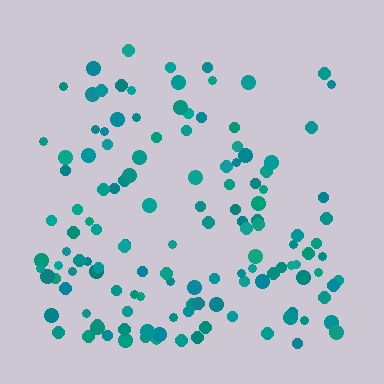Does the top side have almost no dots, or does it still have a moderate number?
Still a moderate number, just noticeably fewer than the bottom.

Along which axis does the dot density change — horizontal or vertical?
Vertical.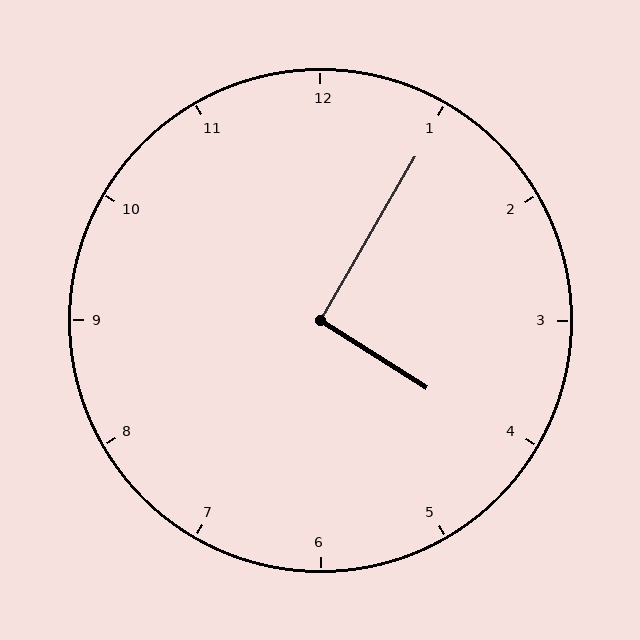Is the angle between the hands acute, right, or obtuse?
It is right.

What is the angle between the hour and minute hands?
Approximately 92 degrees.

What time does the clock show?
4:05.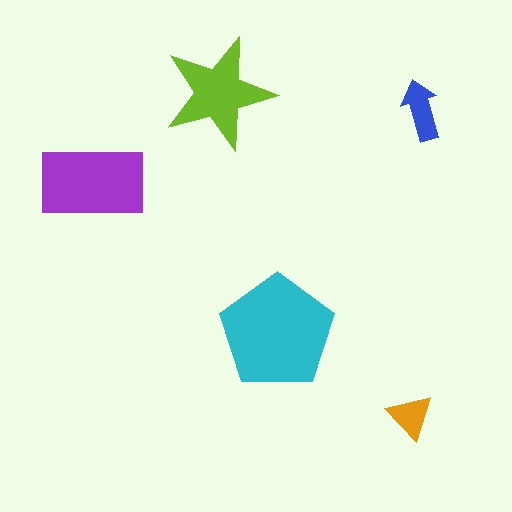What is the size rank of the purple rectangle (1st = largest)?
2nd.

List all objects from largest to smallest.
The cyan pentagon, the purple rectangle, the lime star, the blue arrow, the orange triangle.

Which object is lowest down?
The orange triangle is bottommost.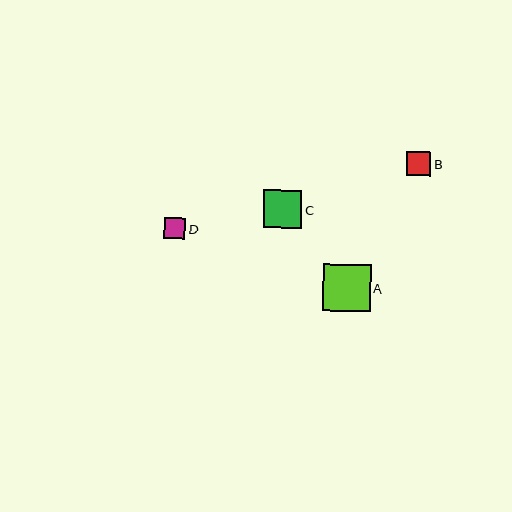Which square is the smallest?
Square D is the smallest with a size of approximately 21 pixels.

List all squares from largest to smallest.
From largest to smallest: A, C, B, D.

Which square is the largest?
Square A is the largest with a size of approximately 48 pixels.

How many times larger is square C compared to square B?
Square C is approximately 1.6 times the size of square B.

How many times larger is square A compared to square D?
Square A is approximately 2.3 times the size of square D.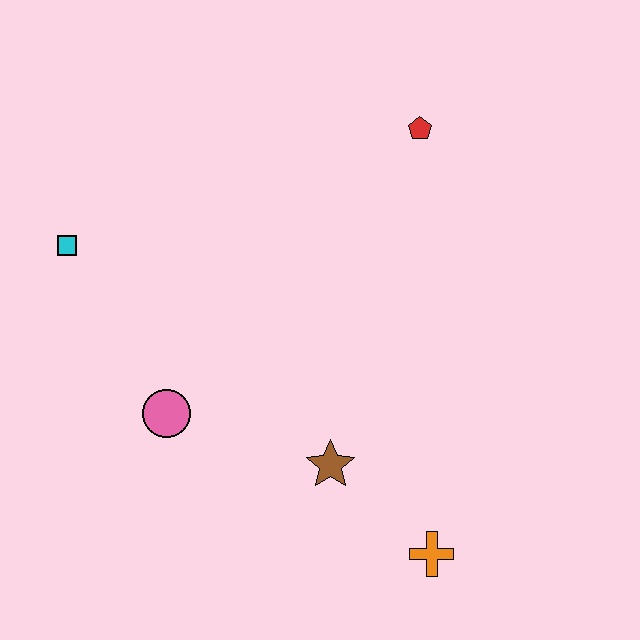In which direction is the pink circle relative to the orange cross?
The pink circle is to the left of the orange cross.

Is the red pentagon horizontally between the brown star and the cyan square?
No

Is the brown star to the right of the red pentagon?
No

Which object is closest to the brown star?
The orange cross is closest to the brown star.